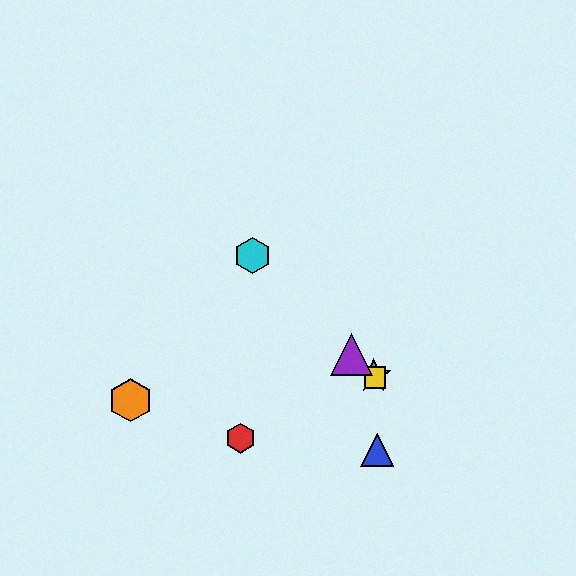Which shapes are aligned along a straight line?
The green star, the yellow square, the purple triangle, the cyan hexagon are aligned along a straight line.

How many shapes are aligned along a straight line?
4 shapes (the green star, the yellow square, the purple triangle, the cyan hexagon) are aligned along a straight line.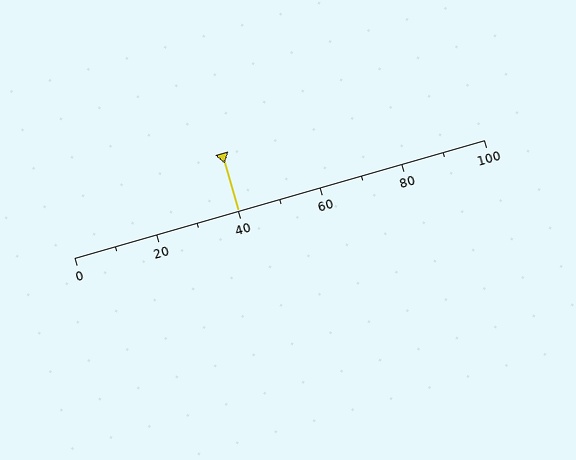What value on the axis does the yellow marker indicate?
The marker indicates approximately 40.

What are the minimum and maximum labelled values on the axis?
The axis runs from 0 to 100.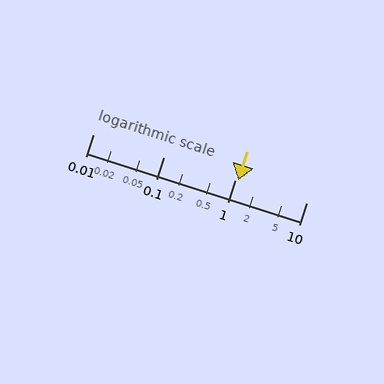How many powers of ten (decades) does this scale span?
The scale spans 3 decades, from 0.01 to 10.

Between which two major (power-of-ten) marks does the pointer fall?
The pointer is between 1 and 10.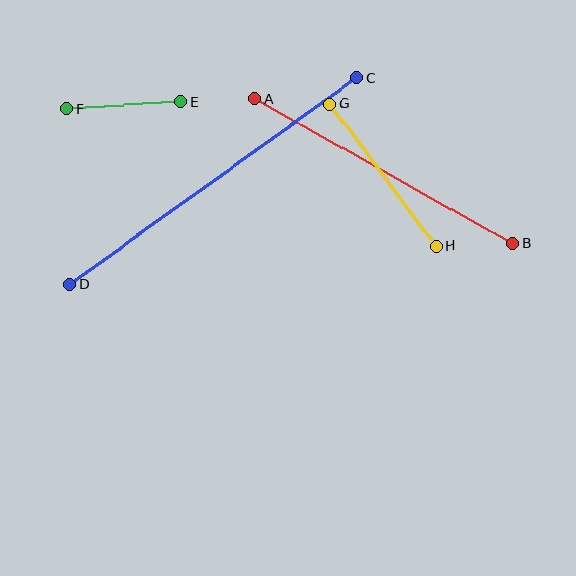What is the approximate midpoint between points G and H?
The midpoint is at approximately (383, 175) pixels.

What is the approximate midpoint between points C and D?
The midpoint is at approximately (213, 181) pixels.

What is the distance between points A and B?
The distance is approximately 295 pixels.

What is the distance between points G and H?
The distance is approximately 177 pixels.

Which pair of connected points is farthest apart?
Points C and D are farthest apart.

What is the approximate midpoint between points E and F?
The midpoint is at approximately (124, 105) pixels.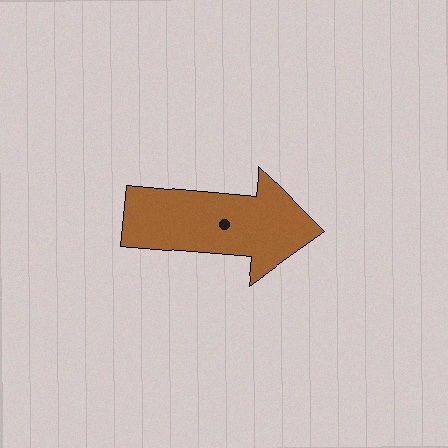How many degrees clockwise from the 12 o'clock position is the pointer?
Approximately 95 degrees.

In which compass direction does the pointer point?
East.